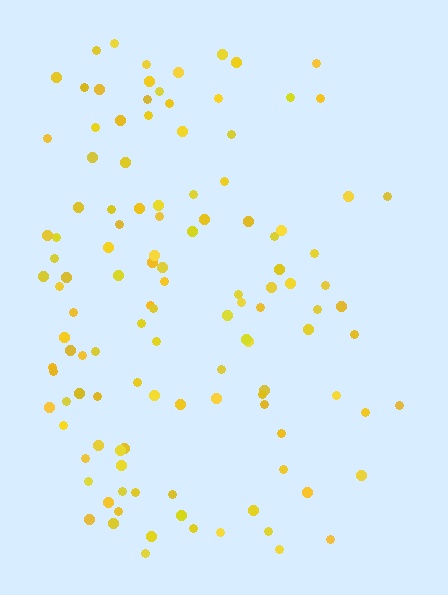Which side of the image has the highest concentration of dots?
The left.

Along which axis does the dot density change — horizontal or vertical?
Horizontal.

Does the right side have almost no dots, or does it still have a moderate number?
Still a moderate number, just noticeably fewer than the left.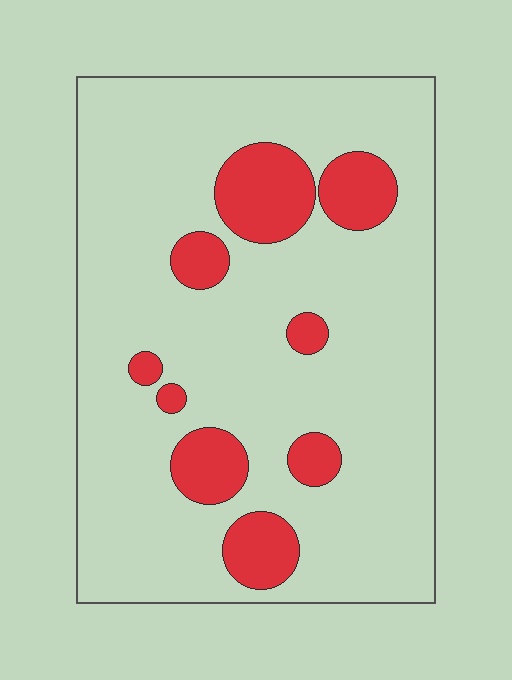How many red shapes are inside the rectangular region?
9.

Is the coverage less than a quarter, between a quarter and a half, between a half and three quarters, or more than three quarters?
Less than a quarter.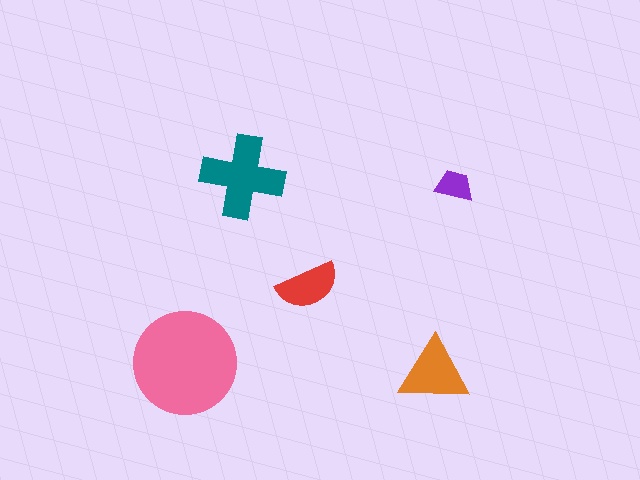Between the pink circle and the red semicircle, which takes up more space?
The pink circle.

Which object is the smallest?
The purple trapezoid.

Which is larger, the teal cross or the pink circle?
The pink circle.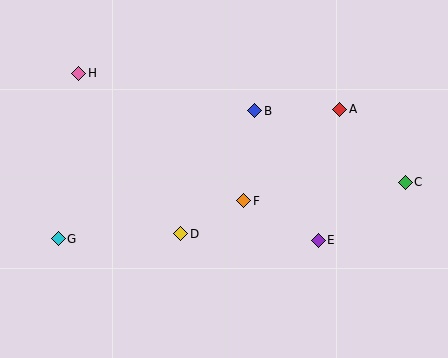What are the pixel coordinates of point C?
Point C is at (405, 182).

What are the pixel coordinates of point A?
Point A is at (340, 109).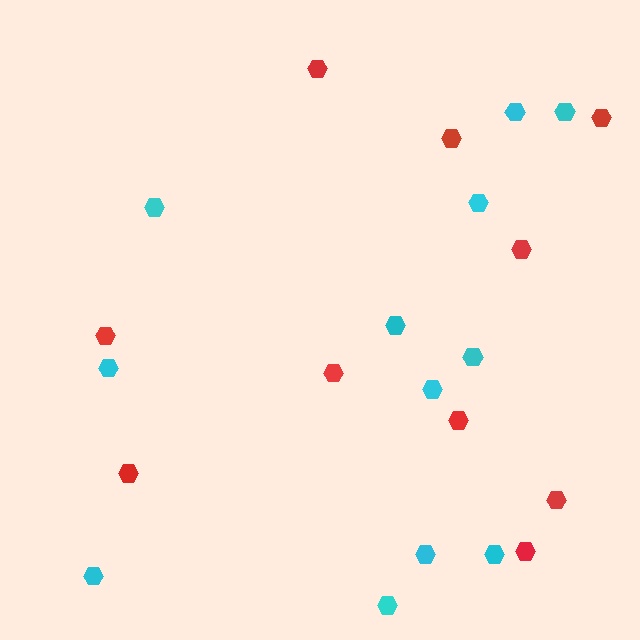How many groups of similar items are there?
There are 2 groups: one group of red hexagons (10) and one group of cyan hexagons (12).